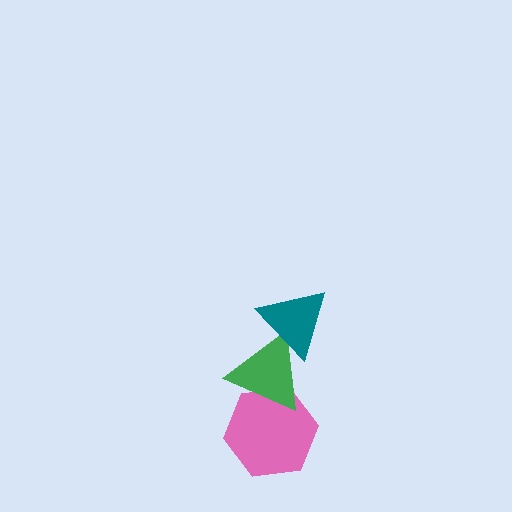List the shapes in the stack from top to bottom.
From top to bottom: the teal triangle, the green triangle, the pink hexagon.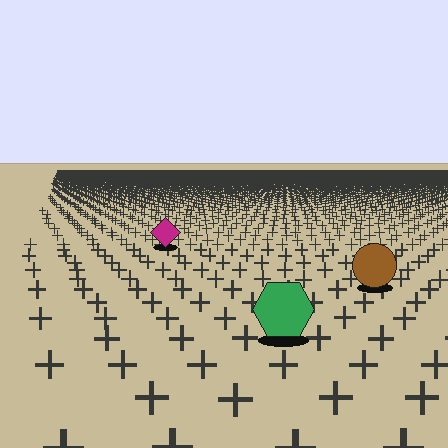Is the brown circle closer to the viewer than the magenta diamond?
Yes. The brown circle is closer — you can tell from the texture gradient: the ground texture is coarser near it.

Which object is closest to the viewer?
The green hexagon is closest. The texture marks near it are larger and more spread out.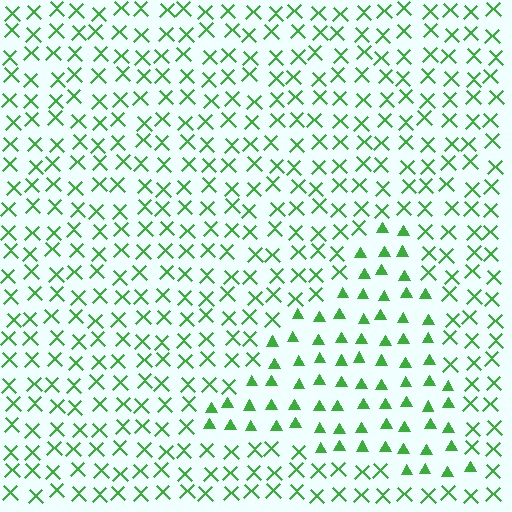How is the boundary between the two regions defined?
The boundary is defined by a change in element shape: triangles inside vs. X marks outside. All elements share the same color and spacing.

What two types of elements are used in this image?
The image uses triangles inside the triangle region and X marks outside it.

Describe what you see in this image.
The image is filled with small green elements arranged in a uniform grid. A triangle-shaped region contains triangles, while the surrounding area contains X marks. The boundary is defined purely by the change in element shape.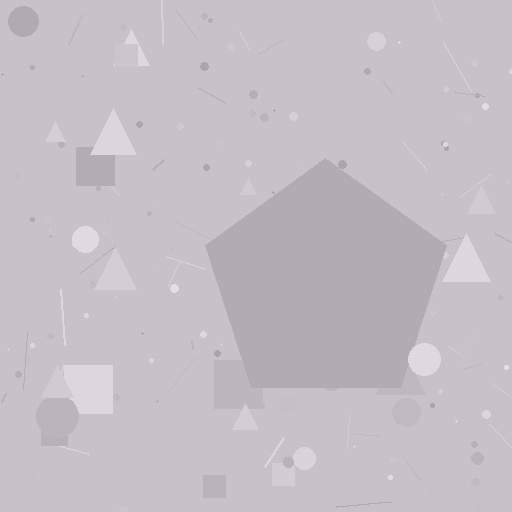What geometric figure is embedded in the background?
A pentagon is embedded in the background.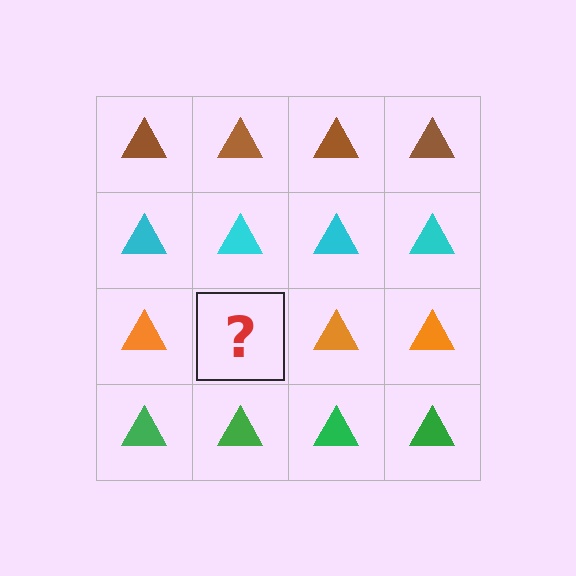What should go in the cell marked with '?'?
The missing cell should contain an orange triangle.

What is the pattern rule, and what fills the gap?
The rule is that each row has a consistent color. The gap should be filled with an orange triangle.